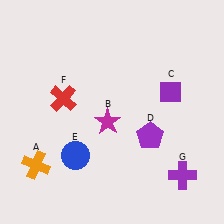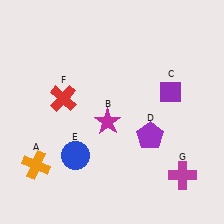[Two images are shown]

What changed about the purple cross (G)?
In Image 1, G is purple. In Image 2, it changed to magenta.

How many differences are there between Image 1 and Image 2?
There is 1 difference between the two images.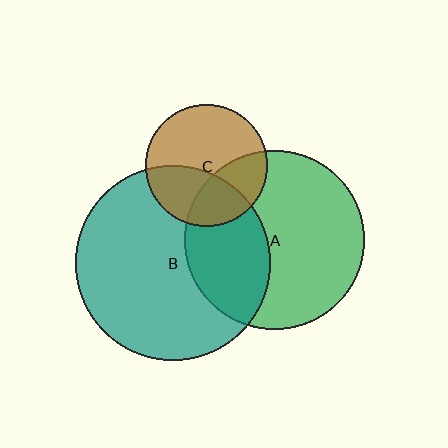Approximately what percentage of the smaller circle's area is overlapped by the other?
Approximately 35%.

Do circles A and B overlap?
Yes.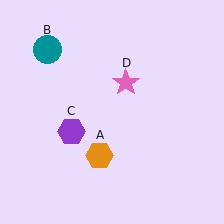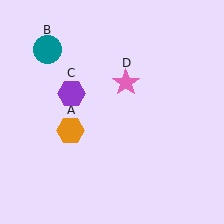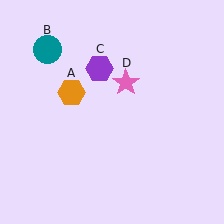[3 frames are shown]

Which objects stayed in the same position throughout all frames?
Teal circle (object B) and pink star (object D) remained stationary.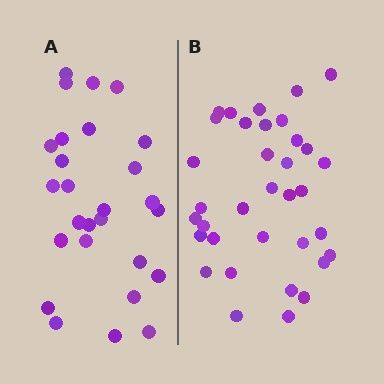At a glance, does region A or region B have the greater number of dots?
Region B (the right region) has more dots.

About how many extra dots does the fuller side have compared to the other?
Region B has roughly 8 or so more dots than region A.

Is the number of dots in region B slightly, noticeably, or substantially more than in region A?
Region B has noticeably more, but not dramatically so. The ratio is roughly 1.3 to 1.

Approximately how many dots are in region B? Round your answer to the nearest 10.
About 40 dots. (The exact count is 35, which rounds to 40.)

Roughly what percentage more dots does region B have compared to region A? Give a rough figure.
About 30% more.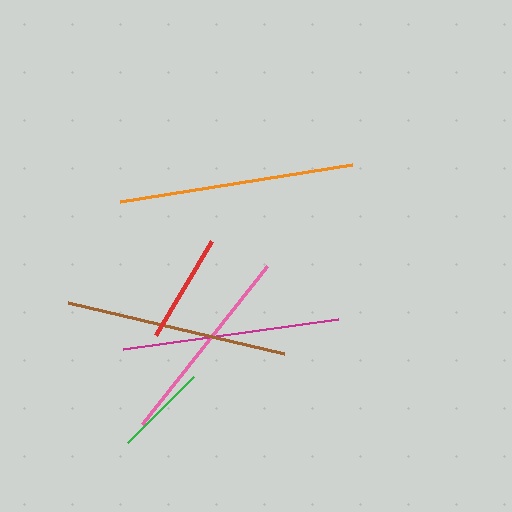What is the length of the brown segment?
The brown segment is approximately 222 pixels long.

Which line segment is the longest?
The orange line is the longest at approximately 235 pixels.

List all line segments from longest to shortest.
From longest to shortest: orange, brown, magenta, pink, red, green.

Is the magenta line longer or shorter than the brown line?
The brown line is longer than the magenta line.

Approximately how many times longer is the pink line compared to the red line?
The pink line is approximately 1.8 times the length of the red line.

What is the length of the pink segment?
The pink segment is approximately 201 pixels long.